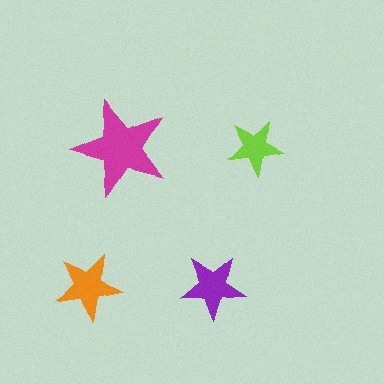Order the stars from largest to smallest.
the magenta one, the orange one, the purple one, the lime one.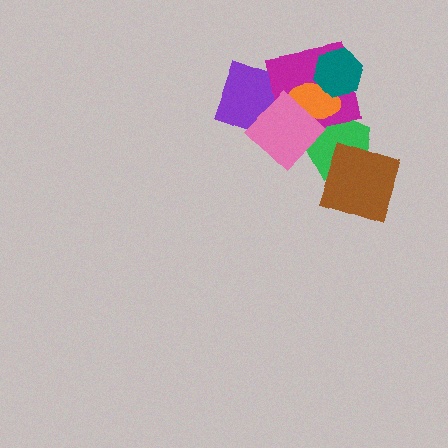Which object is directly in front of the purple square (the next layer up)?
The magenta square is directly in front of the purple square.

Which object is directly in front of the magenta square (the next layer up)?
The orange ellipse is directly in front of the magenta square.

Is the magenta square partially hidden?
Yes, it is partially covered by another shape.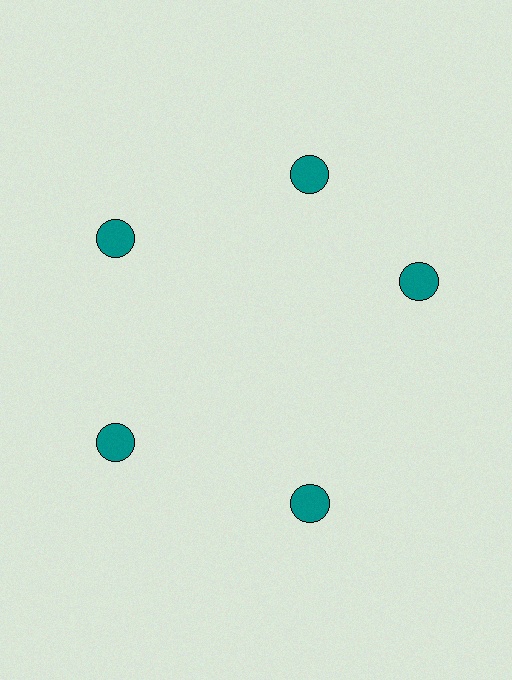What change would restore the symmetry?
The symmetry would be restored by rotating it back into even spacing with its neighbors so that all 5 circles sit at equal angles and equal distance from the center.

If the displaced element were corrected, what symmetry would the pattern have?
It would have 5-fold rotational symmetry — the pattern would map onto itself every 72 degrees.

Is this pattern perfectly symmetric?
No. The 5 teal circles are arranged in a ring, but one element near the 3 o'clock position is rotated out of alignment along the ring, breaking the 5-fold rotational symmetry.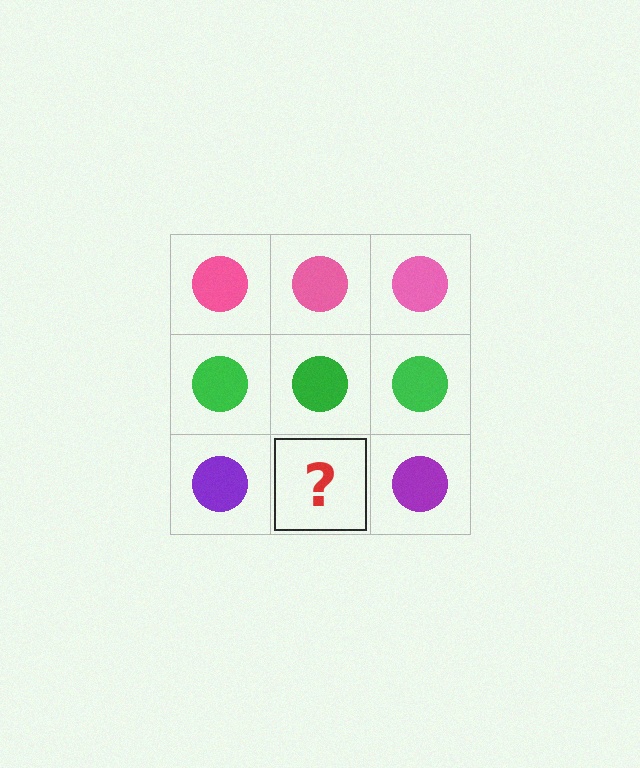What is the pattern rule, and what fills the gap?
The rule is that each row has a consistent color. The gap should be filled with a purple circle.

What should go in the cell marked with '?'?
The missing cell should contain a purple circle.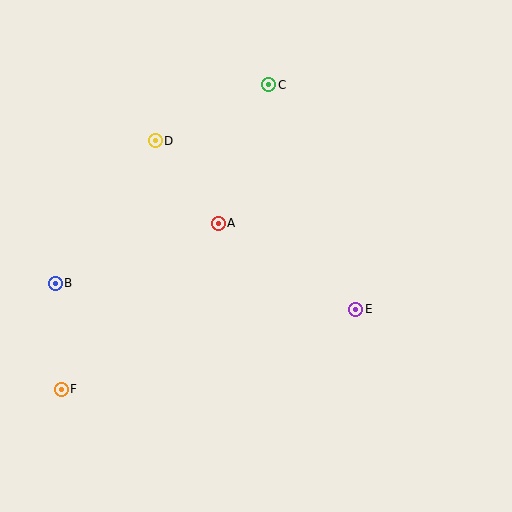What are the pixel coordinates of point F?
Point F is at (61, 389).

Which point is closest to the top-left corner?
Point D is closest to the top-left corner.